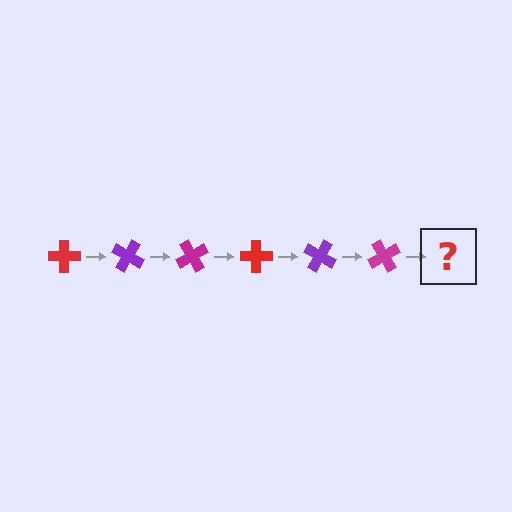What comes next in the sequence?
The next element should be a red cross, rotated 180 degrees from the start.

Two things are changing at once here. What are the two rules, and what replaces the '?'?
The two rules are that it rotates 30 degrees each step and the color cycles through red, purple, and magenta. The '?' should be a red cross, rotated 180 degrees from the start.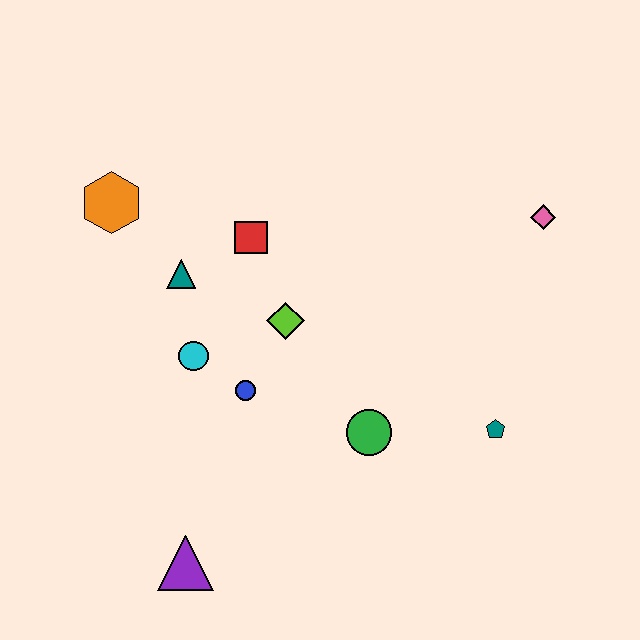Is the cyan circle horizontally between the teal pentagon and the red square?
No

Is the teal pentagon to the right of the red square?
Yes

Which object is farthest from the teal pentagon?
The orange hexagon is farthest from the teal pentagon.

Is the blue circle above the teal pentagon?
Yes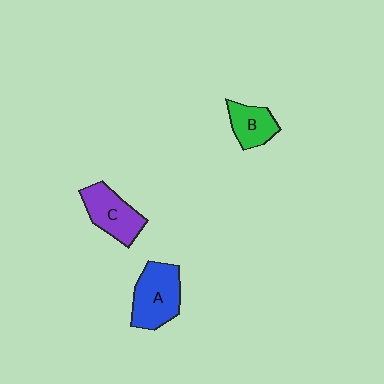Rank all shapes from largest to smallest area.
From largest to smallest: A (blue), C (purple), B (green).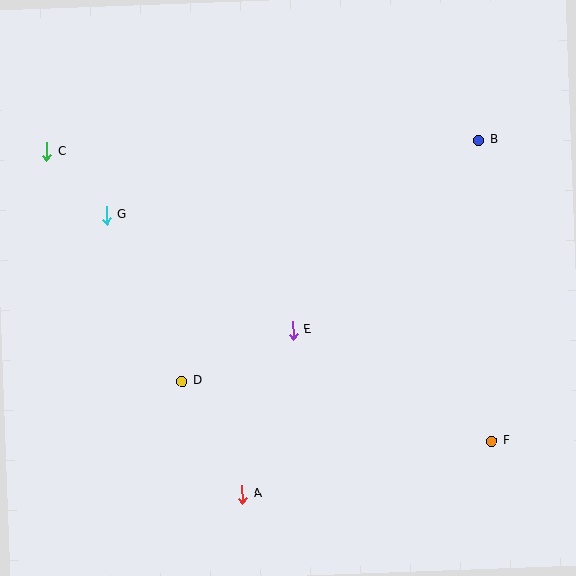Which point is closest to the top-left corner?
Point C is closest to the top-left corner.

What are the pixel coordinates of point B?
Point B is at (478, 140).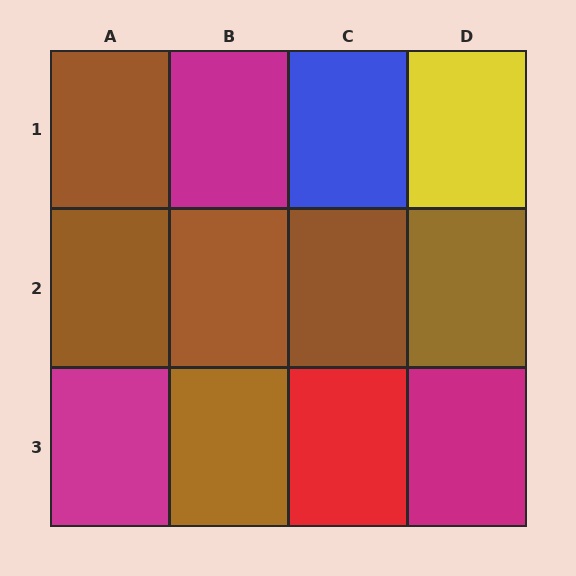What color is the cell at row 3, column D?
Magenta.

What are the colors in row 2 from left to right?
Brown, brown, brown, brown.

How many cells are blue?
1 cell is blue.